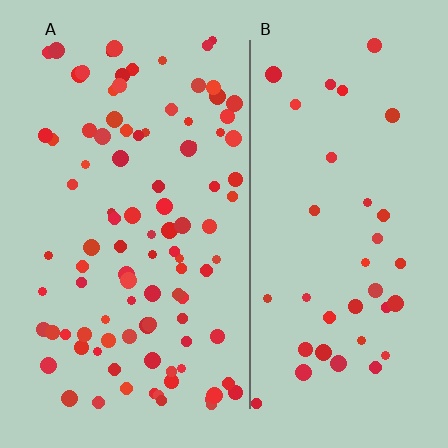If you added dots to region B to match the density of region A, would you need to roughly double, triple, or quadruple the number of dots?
Approximately triple.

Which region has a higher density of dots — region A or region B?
A (the left).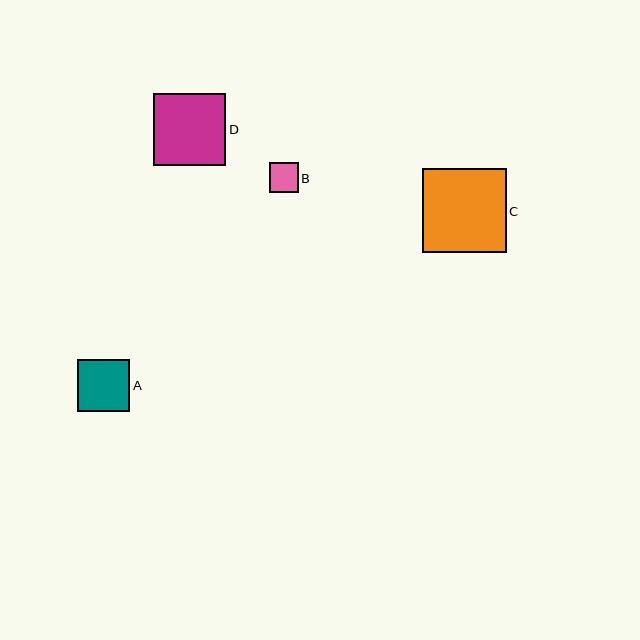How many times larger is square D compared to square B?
Square D is approximately 2.5 times the size of square B.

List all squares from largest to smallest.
From largest to smallest: C, D, A, B.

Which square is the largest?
Square C is the largest with a size of approximately 84 pixels.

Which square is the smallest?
Square B is the smallest with a size of approximately 29 pixels.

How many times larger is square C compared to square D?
Square C is approximately 1.2 times the size of square D.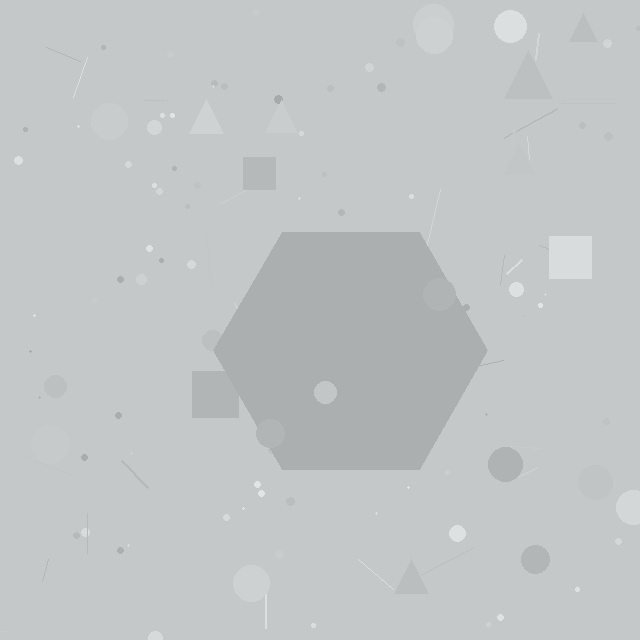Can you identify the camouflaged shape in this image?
The camouflaged shape is a hexagon.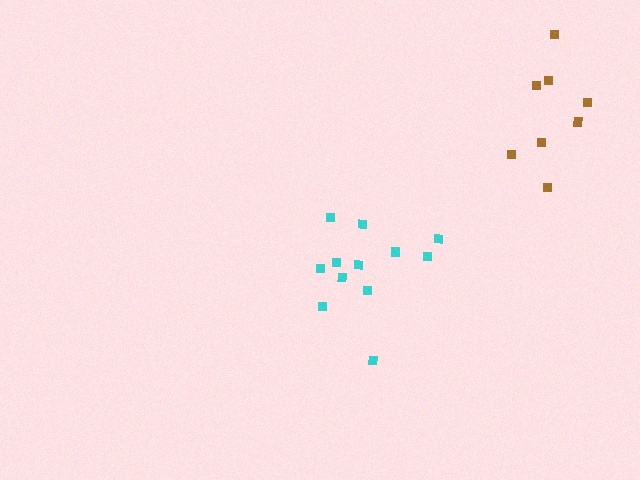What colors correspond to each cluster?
The clusters are colored: brown, cyan.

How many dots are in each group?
Group 1: 8 dots, Group 2: 12 dots (20 total).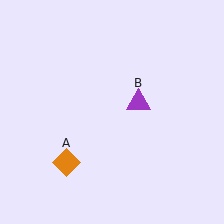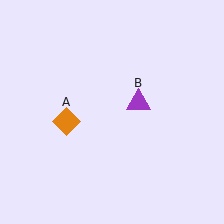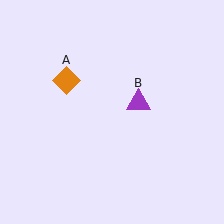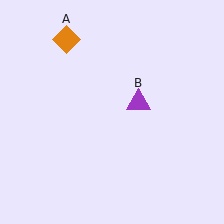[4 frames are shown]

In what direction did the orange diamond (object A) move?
The orange diamond (object A) moved up.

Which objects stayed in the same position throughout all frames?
Purple triangle (object B) remained stationary.